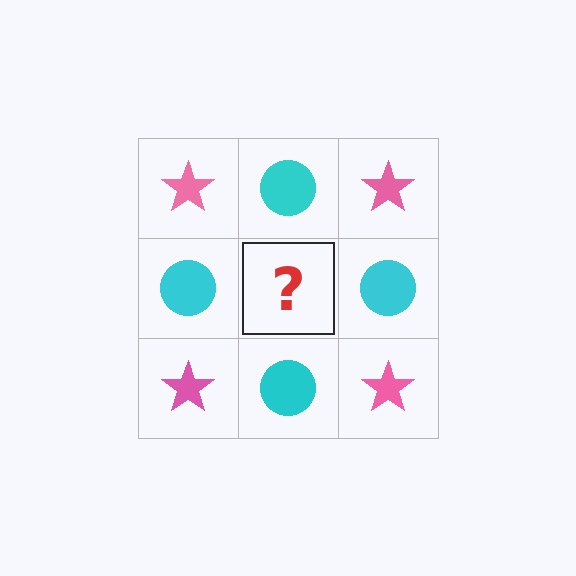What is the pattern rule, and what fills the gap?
The rule is that it alternates pink star and cyan circle in a checkerboard pattern. The gap should be filled with a pink star.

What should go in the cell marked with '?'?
The missing cell should contain a pink star.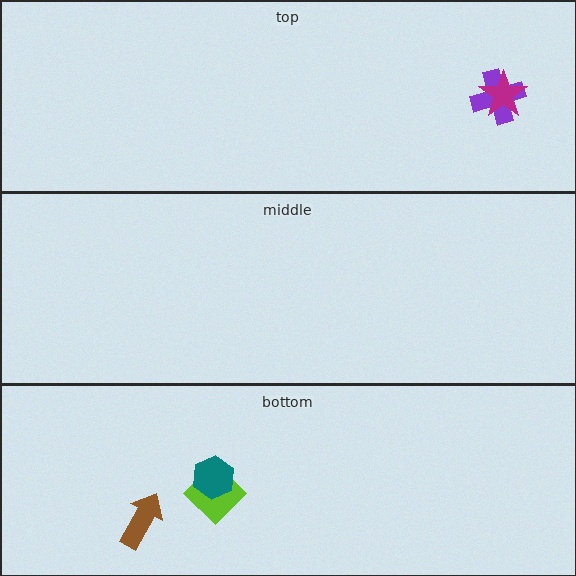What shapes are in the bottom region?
The lime diamond, the teal hexagon, the brown arrow.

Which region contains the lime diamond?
The bottom region.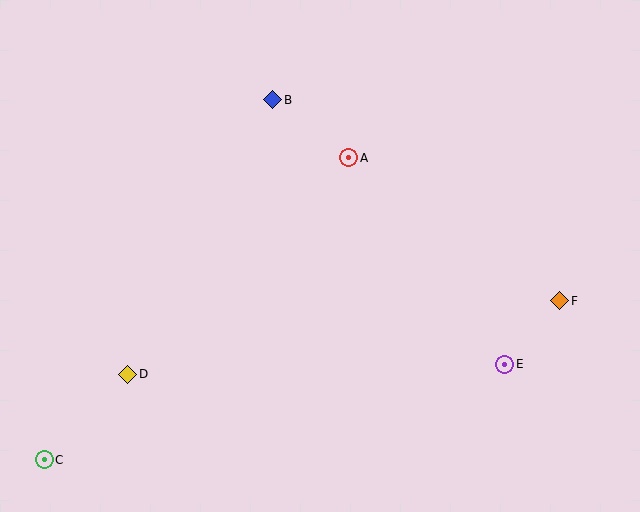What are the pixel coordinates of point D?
Point D is at (128, 374).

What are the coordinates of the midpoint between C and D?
The midpoint between C and D is at (86, 417).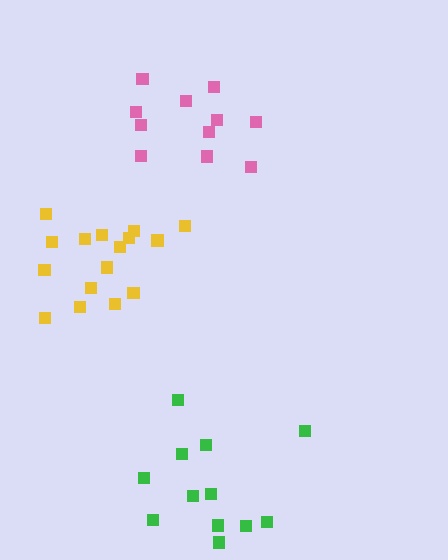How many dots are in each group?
Group 1: 16 dots, Group 2: 12 dots, Group 3: 11 dots (39 total).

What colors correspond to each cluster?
The clusters are colored: yellow, green, pink.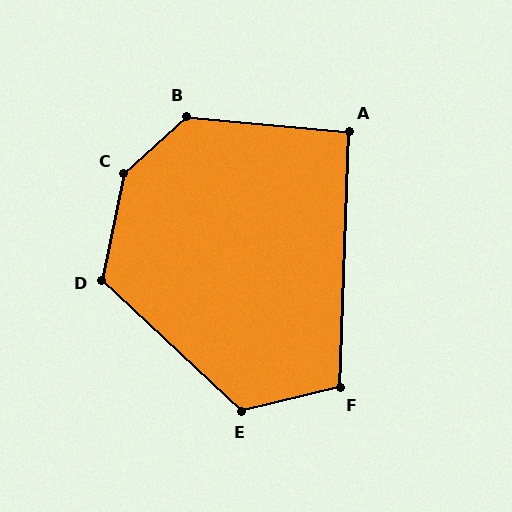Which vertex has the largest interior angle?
C, at approximately 144 degrees.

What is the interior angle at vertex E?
Approximately 123 degrees (obtuse).